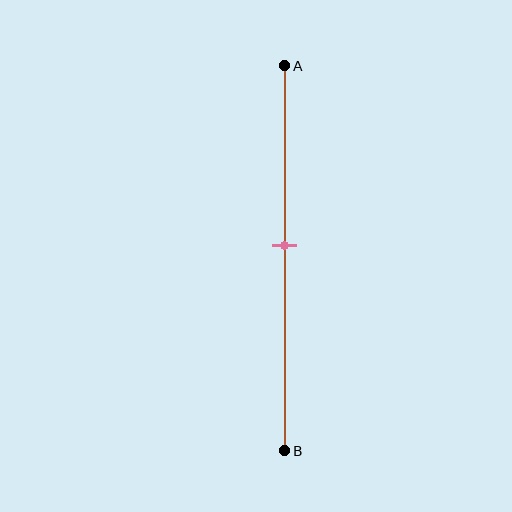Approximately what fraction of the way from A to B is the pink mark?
The pink mark is approximately 45% of the way from A to B.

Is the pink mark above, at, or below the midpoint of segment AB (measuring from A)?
The pink mark is above the midpoint of segment AB.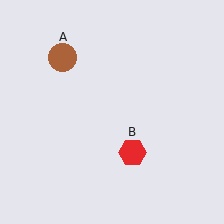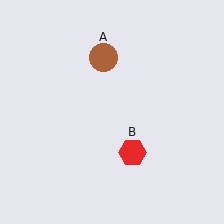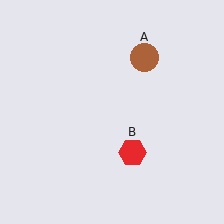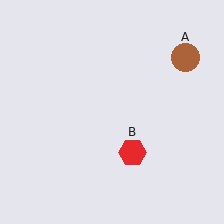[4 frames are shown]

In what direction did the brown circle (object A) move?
The brown circle (object A) moved right.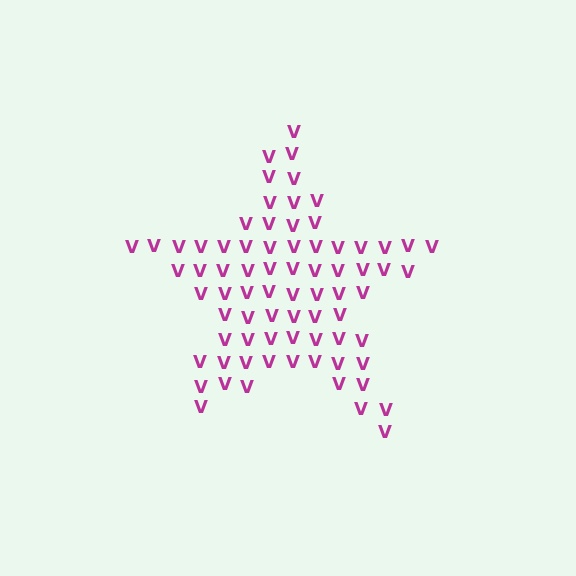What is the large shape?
The large shape is a star.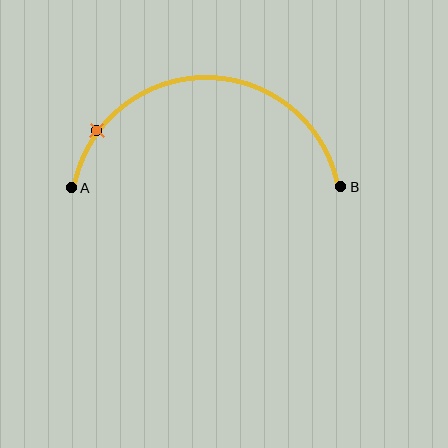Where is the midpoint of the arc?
The arc midpoint is the point on the curve farthest from the straight line joining A and B. It sits above that line.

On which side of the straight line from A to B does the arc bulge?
The arc bulges above the straight line connecting A and B.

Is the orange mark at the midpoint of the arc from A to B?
No. The orange mark lies on the arc but is closer to endpoint A. The arc midpoint would be at the point on the curve equidistant along the arc from both A and B.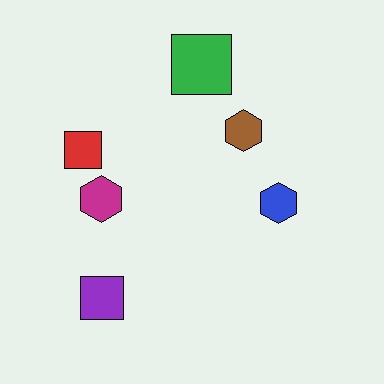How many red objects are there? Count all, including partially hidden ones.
There is 1 red object.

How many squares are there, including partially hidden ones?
There are 3 squares.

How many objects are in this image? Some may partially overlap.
There are 6 objects.